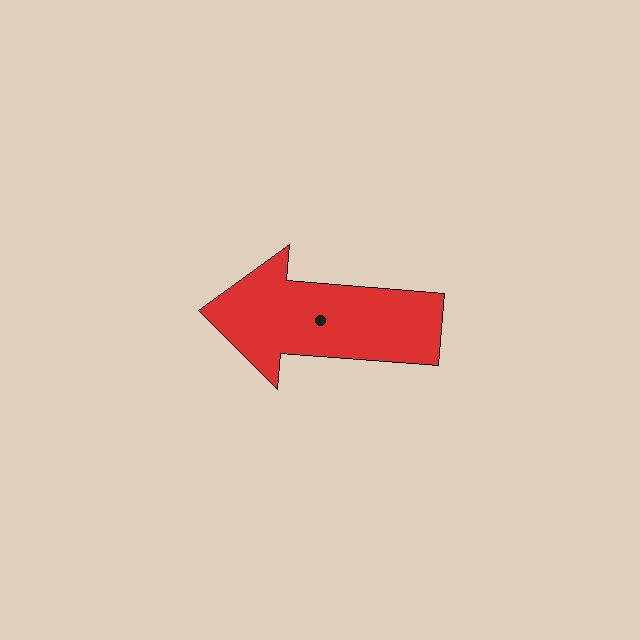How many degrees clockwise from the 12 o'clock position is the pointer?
Approximately 275 degrees.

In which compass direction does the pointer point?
West.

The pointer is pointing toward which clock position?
Roughly 9 o'clock.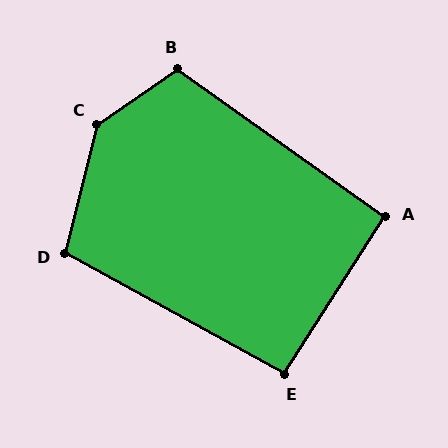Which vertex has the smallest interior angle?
A, at approximately 93 degrees.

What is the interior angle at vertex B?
Approximately 110 degrees (obtuse).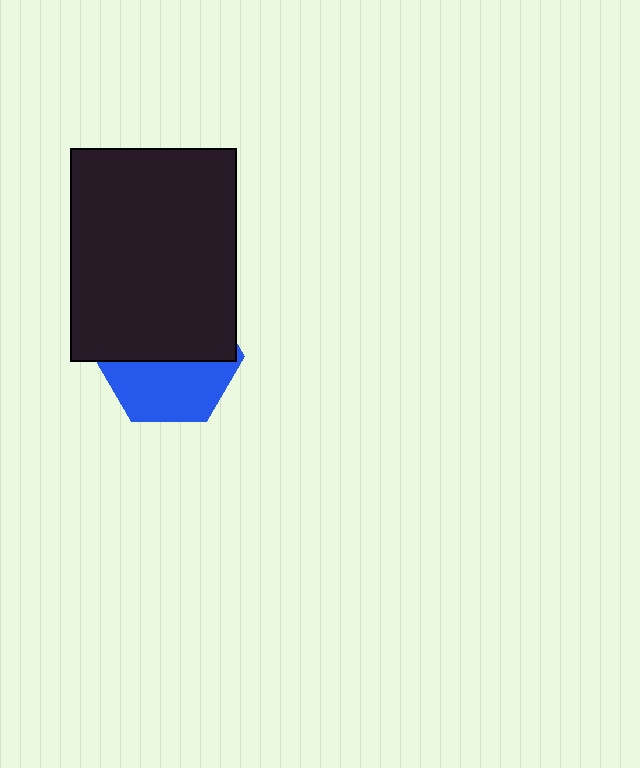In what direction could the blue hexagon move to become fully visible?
The blue hexagon could move down. That would shift it out from behind the black rectangle entirely.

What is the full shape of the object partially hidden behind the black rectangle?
The partially hidden object is a blue hexagon.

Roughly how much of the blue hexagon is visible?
About half of it is visible (roughly 45%).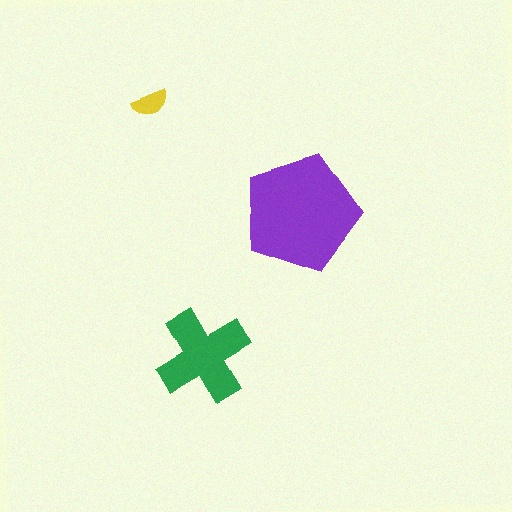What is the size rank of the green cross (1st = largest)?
2nd.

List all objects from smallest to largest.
The yellow semicircle, the green cross, the purple pentagon.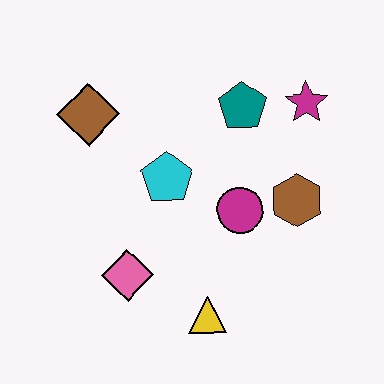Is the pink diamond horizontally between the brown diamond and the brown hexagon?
Yes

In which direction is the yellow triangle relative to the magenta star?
The yellow triangle is below the magenta star.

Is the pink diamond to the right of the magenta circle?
No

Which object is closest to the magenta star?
The teal pentagon is closest to the magenta star.